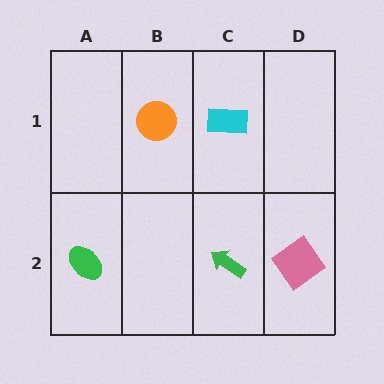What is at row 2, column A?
A green ellipse.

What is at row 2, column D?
A pink diamond.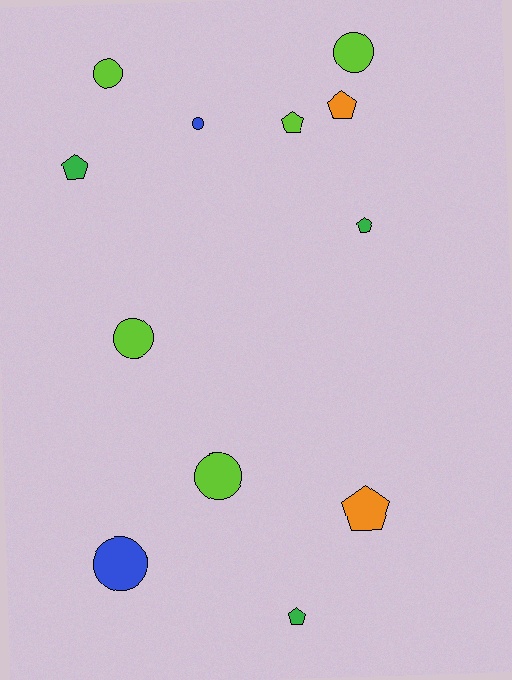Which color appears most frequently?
Lime, with 5 objects.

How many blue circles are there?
There are 2 blue circles.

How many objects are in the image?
There are 12 objects.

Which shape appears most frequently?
Circle, with 6 objects.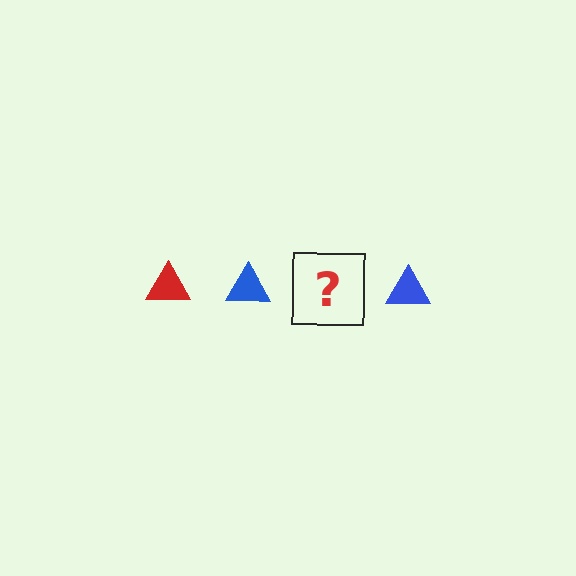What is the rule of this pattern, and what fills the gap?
The rule is that the pattern cycles through red, blue triangles. The gap should be filled with a red triangle.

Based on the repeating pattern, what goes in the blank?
The blank should be a red triangle.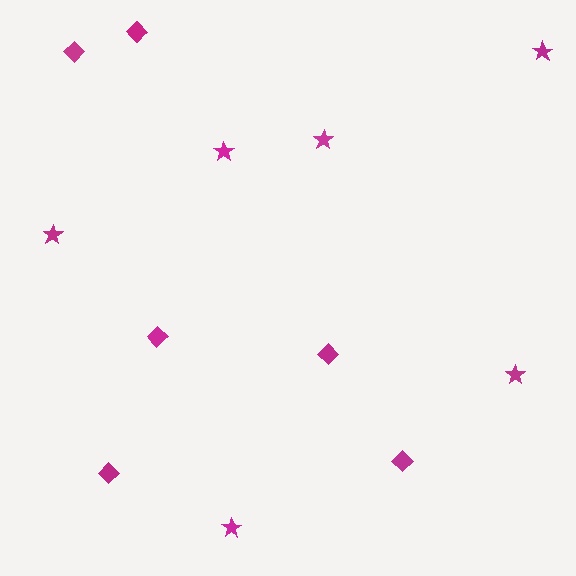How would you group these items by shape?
There are 2 groups: one group of diamonds (6) and one group of stars (6).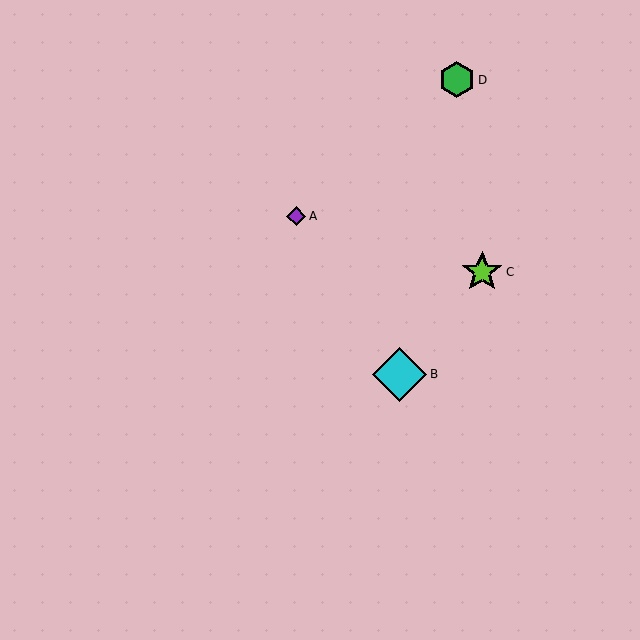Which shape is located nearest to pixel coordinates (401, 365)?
The cyan diamond (labeled B) at (400, 374) is nearest to that location.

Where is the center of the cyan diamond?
The center of the cyan diamond is at (400, 374).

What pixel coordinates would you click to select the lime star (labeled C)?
Click at (482, 272) to select the lime star C.